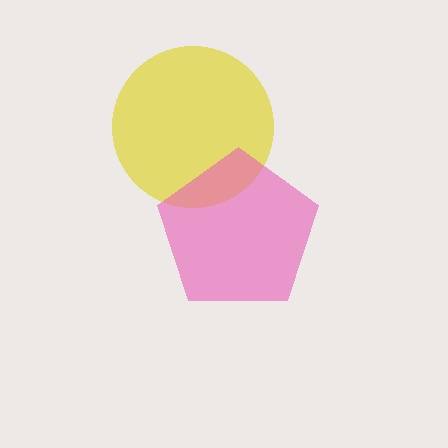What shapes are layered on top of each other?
The layered shapes are: a yellow circle, a pink pentagon.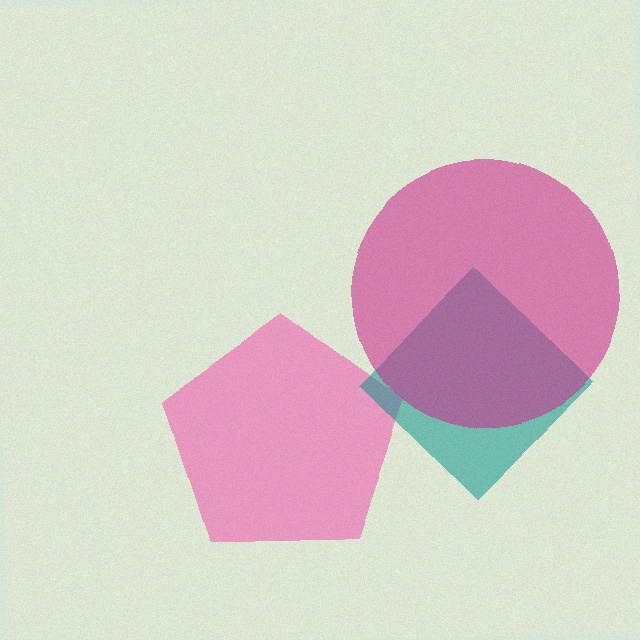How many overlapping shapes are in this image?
There are 3 overlapping shapes in the image.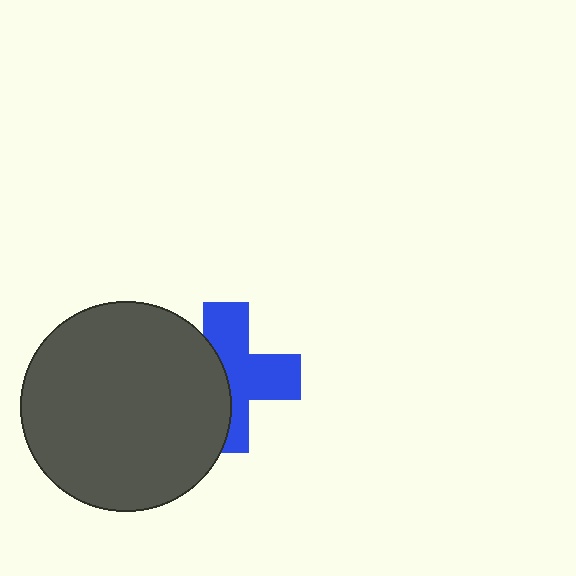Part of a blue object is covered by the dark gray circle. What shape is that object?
It is a cross.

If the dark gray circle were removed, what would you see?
You would see the complete blue cross.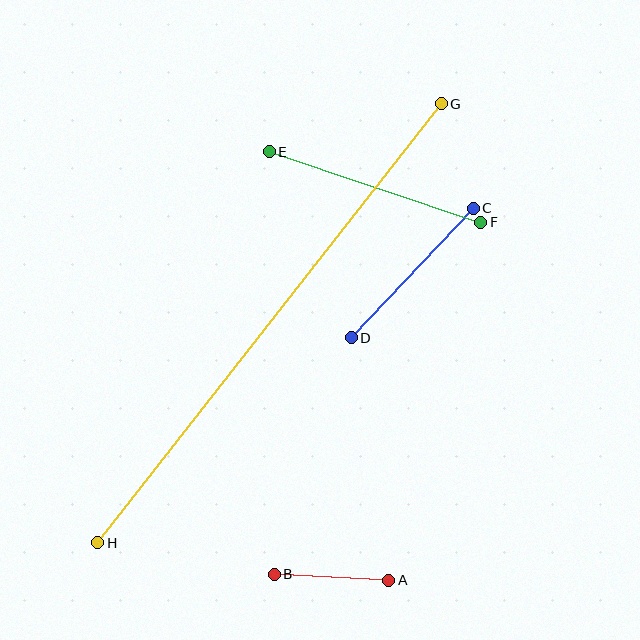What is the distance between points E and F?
The distance is approximately 223 pixels.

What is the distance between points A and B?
The distance is approximately 115 pixels.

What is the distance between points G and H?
The distance is approximately 557 pixels.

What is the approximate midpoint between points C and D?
The midpoint is at approximately (412, 273) pixels.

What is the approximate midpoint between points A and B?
The midpoint is at approximately (331, 577) pixels.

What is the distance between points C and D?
The distance is approximately 178 pixels.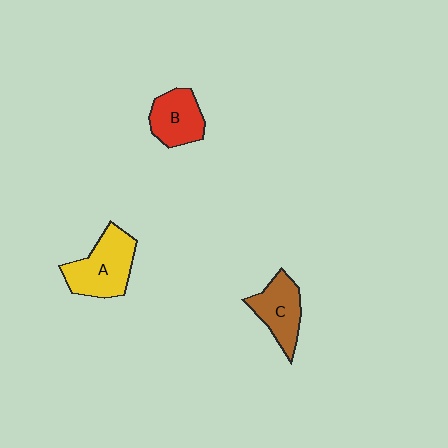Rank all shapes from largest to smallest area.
From largest to smallest: A (yellow), C (brown), B (red).